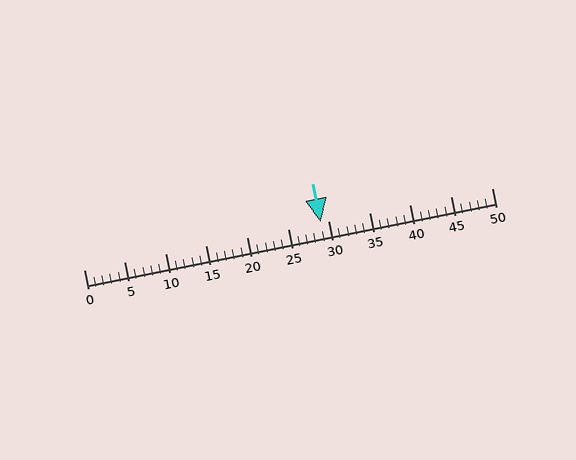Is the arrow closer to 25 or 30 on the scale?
The arrow is closer to 30.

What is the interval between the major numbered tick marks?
The major tick marks are spaced 5 units apart.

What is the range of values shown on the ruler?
The ruler shows values from 0 to 50.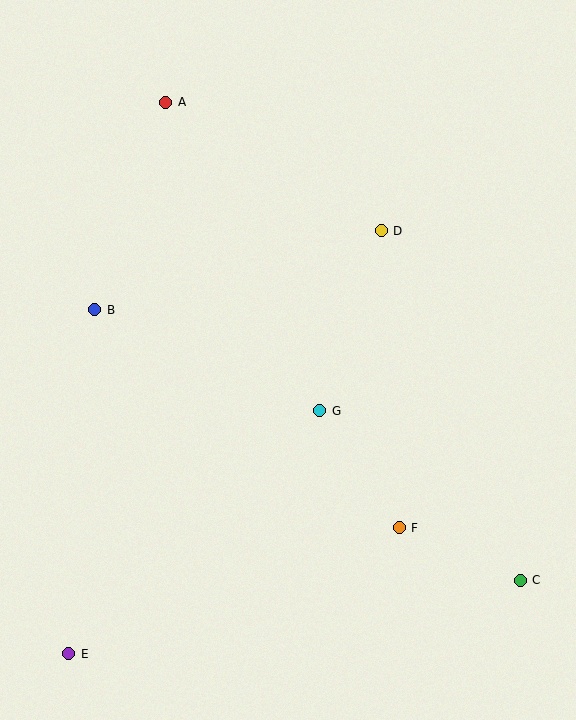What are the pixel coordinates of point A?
Point A is at (166, 102).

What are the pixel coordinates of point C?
Point C is at (520, 580).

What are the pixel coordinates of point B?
Point B is at (95, 310).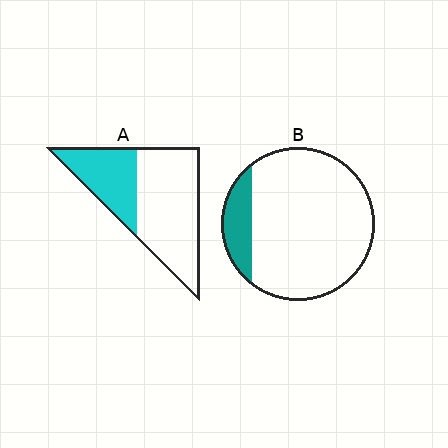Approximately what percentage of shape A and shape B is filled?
A is approximately 35% and B is approximately 15%.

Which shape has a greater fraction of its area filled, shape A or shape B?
Shape A.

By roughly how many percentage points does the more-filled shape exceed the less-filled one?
By roughly 20 percentage points (A over B).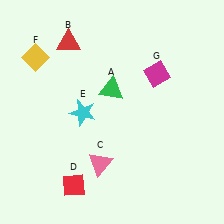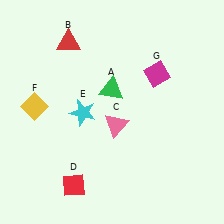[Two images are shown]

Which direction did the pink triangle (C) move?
The pink triangle (C) moved up.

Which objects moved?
The objects that moved are: the pink triangle (C), the yellow diamond (F).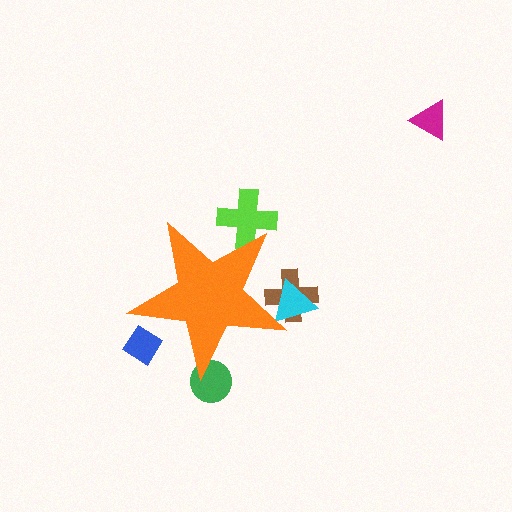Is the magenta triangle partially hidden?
No, the magenta triangle is fully visible.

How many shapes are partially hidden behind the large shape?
5 shapes are partially hidden.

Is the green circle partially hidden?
Yes, the green circle is partially hidden behind the orange star.